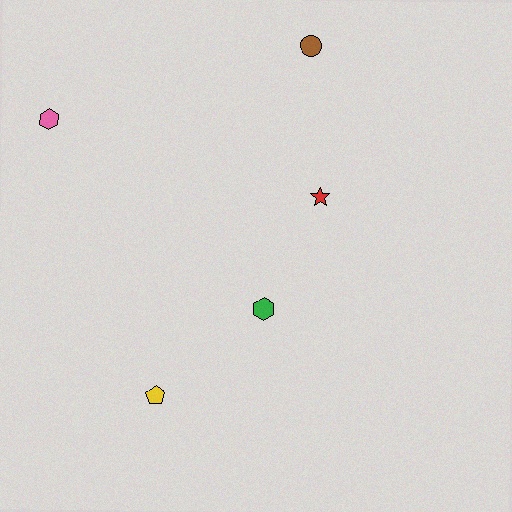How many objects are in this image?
There are 5 objects.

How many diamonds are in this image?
There are no diamonds.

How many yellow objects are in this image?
There is 1 yellow object.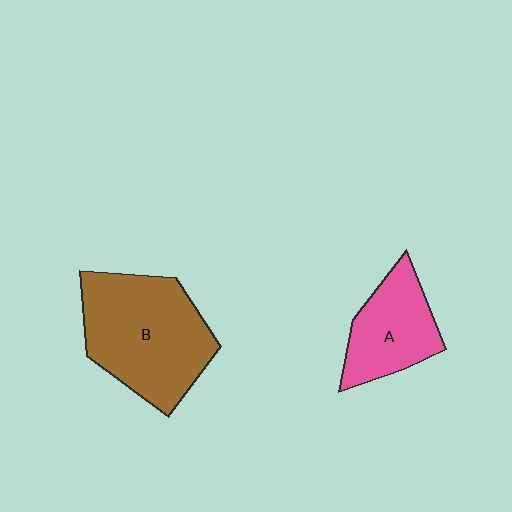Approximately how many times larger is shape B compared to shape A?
Approximately 1.7 times.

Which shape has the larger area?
Shape B (brown).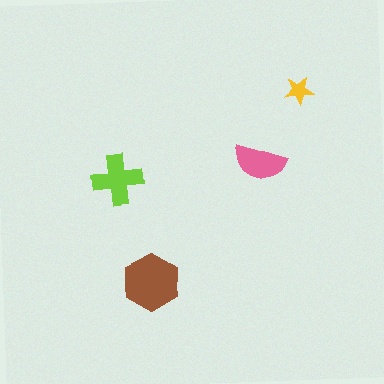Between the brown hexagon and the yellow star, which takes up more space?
The brown hexagon.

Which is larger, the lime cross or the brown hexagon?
The brown hexagon.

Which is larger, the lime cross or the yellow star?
The lime cross.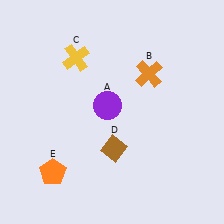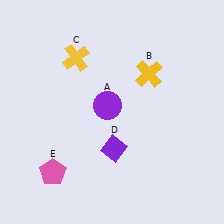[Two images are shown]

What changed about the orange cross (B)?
In Image 1, B is orange. In Image 2, it changed to yellow.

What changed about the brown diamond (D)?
In Image 1, D is brown. In Image 2, it changed to purple.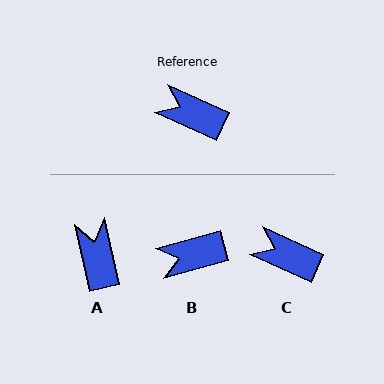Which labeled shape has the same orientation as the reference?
C.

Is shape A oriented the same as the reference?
No, it is off by about 53 degrees.